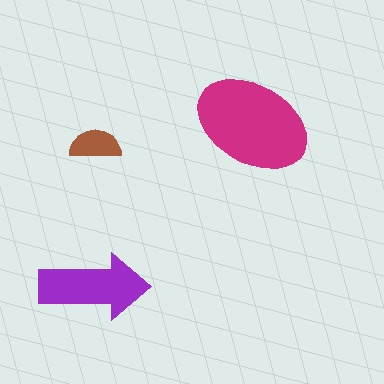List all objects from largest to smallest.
The magenta ellipse, the purple arrow, the brown semicircle.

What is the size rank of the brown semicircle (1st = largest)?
3rd.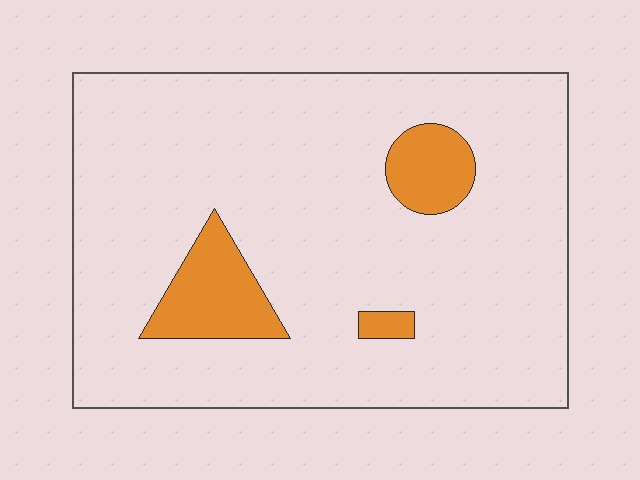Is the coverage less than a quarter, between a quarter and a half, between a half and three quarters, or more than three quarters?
Less than a quarter.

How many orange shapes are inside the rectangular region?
3.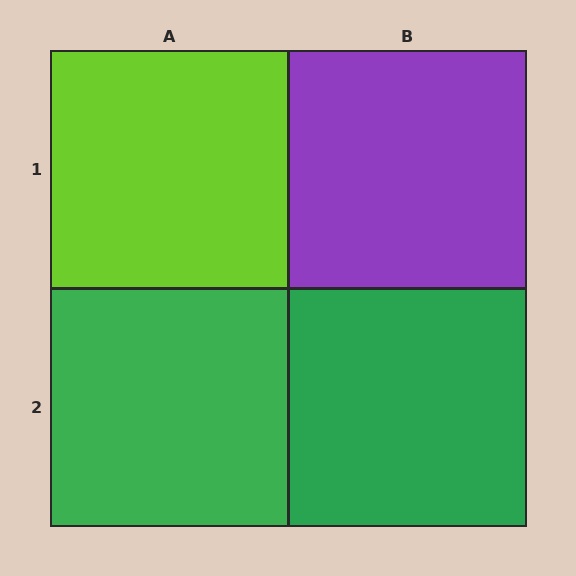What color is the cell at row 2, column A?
Green.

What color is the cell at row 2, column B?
Green.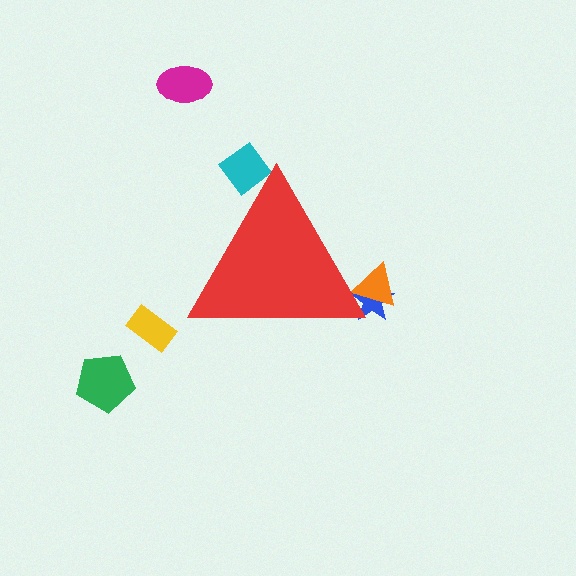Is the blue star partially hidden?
Yes, the blue star is partially hidden behind the red triangle.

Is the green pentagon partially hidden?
No, the green pentagon is fully visible.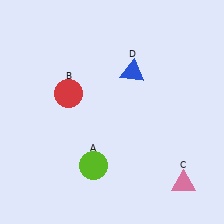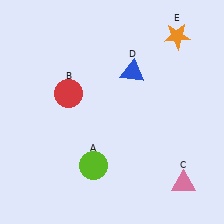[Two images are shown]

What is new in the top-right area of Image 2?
An orange star (E) was added in the top-right area of Image 2.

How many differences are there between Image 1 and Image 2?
There is 1 difference between the two images.